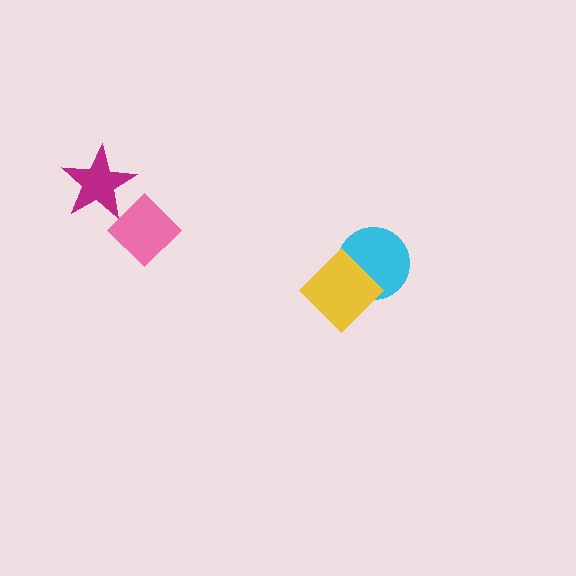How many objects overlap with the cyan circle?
1 object overlaps with the cyan circle.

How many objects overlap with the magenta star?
1 object overlaps with the magenta star.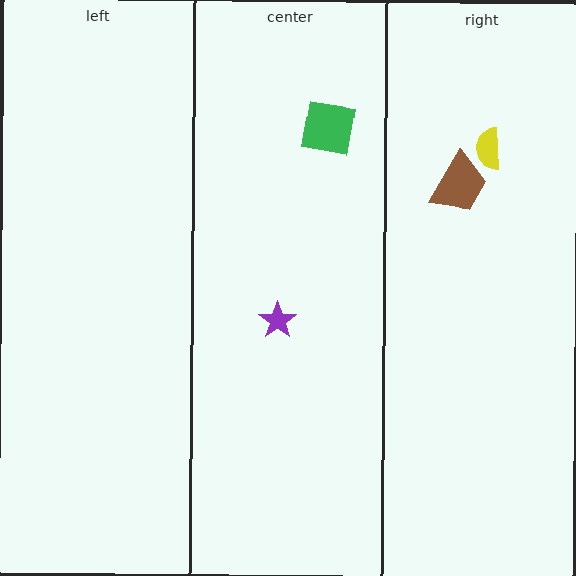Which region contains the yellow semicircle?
The right region.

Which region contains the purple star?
The center region.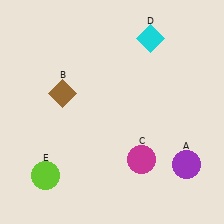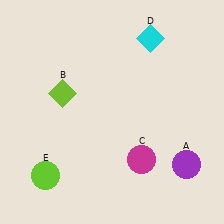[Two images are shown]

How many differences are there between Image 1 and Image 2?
There is 1 difference between the two images.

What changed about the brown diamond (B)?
In Image 1, B is brown. In Image 2, it changed to lime.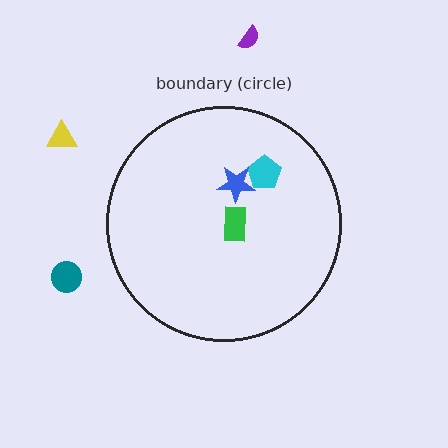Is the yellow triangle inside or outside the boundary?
Outside.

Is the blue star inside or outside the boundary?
Inside.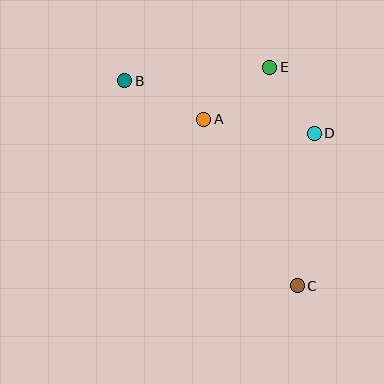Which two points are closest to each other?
Points D and E are closest to each other.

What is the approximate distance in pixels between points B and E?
The distance between B and E is approximately 145 pixels.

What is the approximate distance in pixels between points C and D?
The distance between C and D is approximately 154 pixels.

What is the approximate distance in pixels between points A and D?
The distance between A and D is approximately 111 pixels.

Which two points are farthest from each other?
Points B and C are farthest from each other.